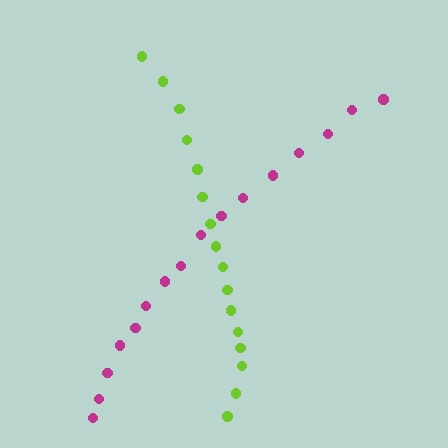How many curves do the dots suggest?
There are 2 distinct paths.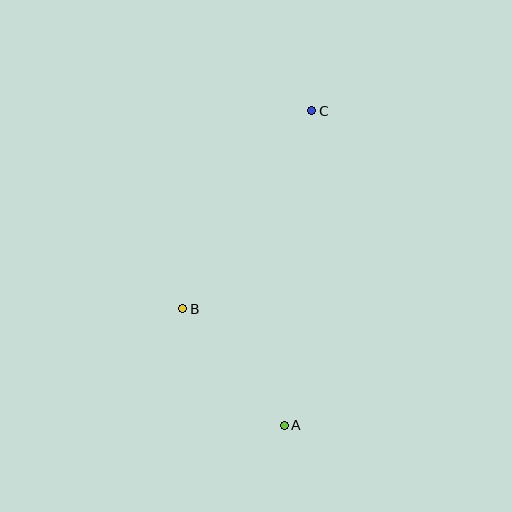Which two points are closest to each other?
Points A and B are closest to each other.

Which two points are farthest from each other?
Points A and C are farthest from each other.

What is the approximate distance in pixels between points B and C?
The distance between B and C is approximately 236 pixels.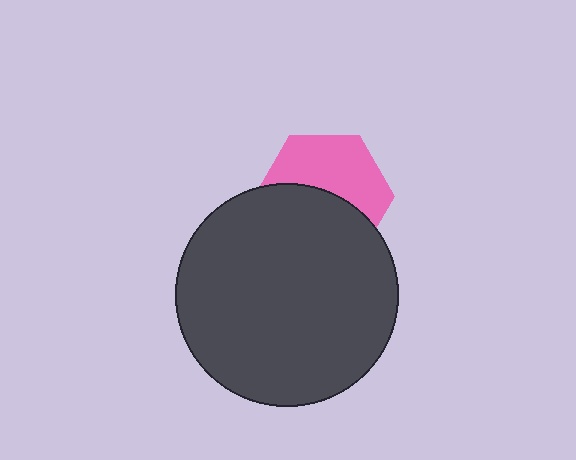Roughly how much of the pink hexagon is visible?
About half of it is visible (roughly 50%).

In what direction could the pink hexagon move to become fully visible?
The pink hexagon could move up. That would shift it out from behind the dark gray circle entirely.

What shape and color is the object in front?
The object in front is a dark gray circle.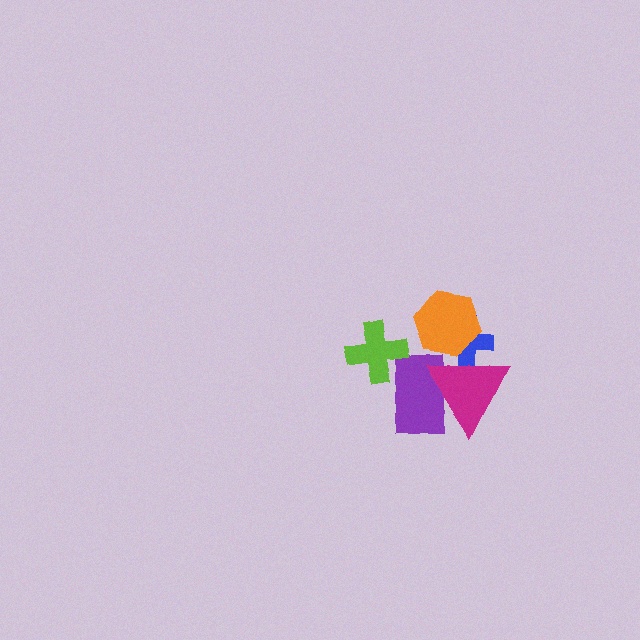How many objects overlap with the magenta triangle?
3 objects overlap with the magenta triangle.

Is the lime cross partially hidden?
No, no other shape covers it.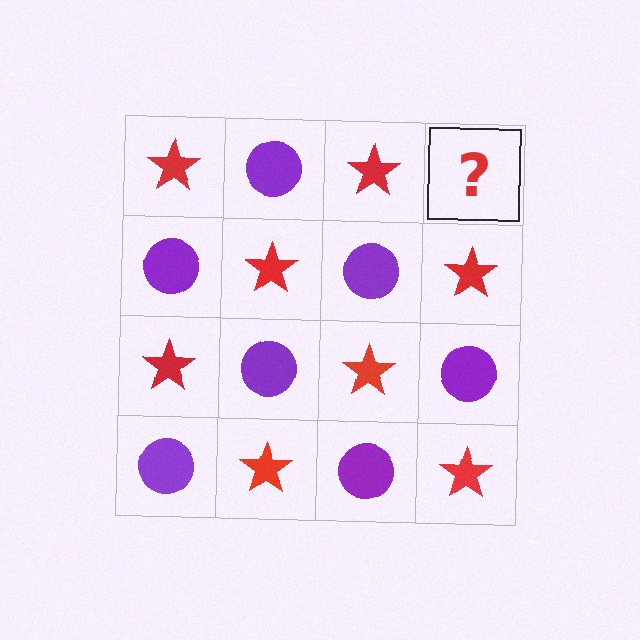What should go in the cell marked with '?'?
The missing cell should contain a purple circle.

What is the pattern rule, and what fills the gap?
The rule is that it alternates red star and purple circle in a checkerboard pattern. The gap should be filled with a purple circle.